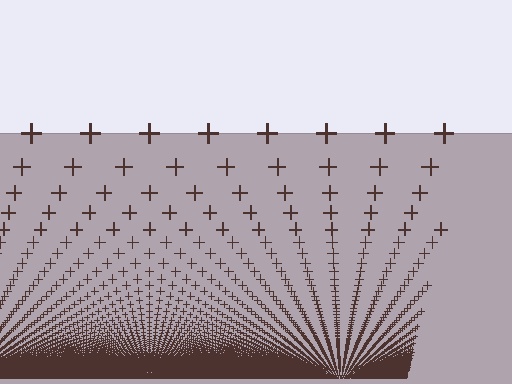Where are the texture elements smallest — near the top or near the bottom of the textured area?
Near the bottom.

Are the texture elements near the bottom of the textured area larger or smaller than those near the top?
Smaller. The gradient is inverted — elements near the bottom are smaller and denser.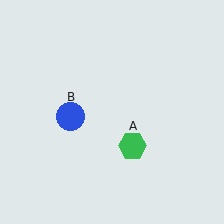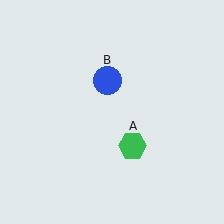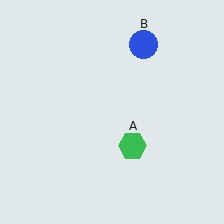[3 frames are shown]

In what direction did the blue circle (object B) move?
The blue circle (object B) moved up and to the right.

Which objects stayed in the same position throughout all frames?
Green hexagon (object A) remained stationary.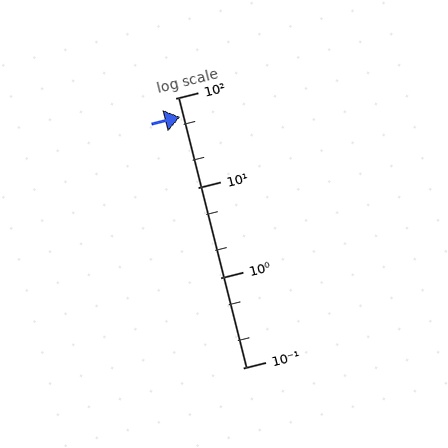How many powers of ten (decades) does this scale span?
The scale spans 3 decades, from 0.1 to 100.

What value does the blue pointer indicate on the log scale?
The pointer indicates approximately 61.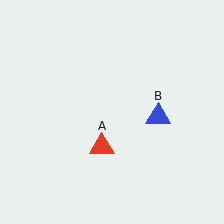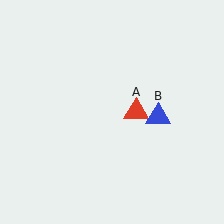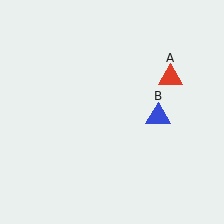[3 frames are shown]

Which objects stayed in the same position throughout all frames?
Blue triangle (object B) remained stationary.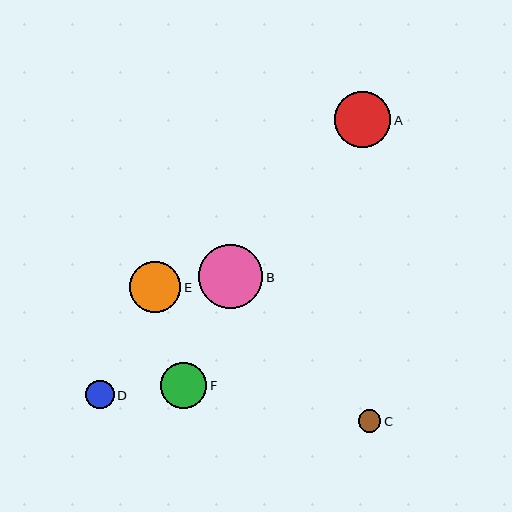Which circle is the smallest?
Circle C is the smallest with a size of approximately 22 pixels.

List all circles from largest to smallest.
From largest to smallest: B, A, E, F, D, C.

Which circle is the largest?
Circle B is the largest with a size of approximately 64 pixels.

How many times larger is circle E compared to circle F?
Circle E is approximately 1.1 times the size of circle F.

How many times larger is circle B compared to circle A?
Circle B is approximately 1.1 times the size of circle A.